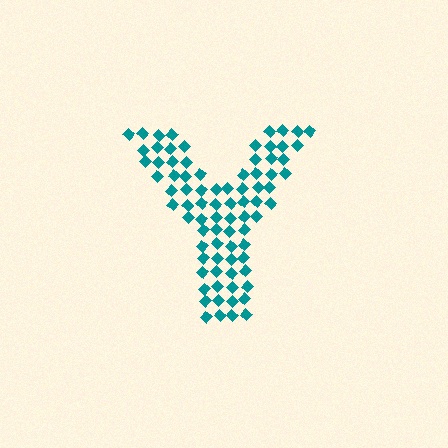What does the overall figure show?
The overall figure shows the letter Y.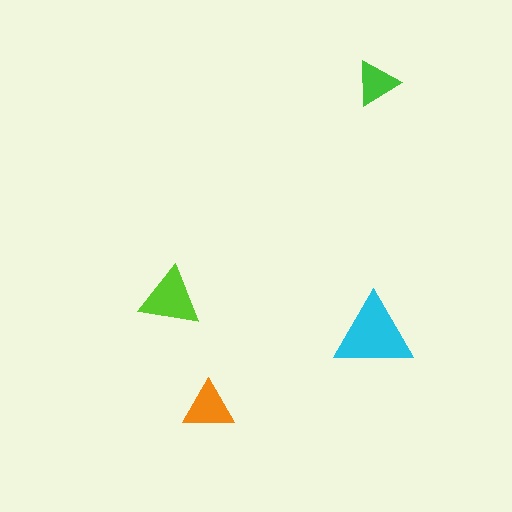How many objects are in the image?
There are 4 objects in the image.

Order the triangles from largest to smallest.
the cyan one, the lime one, the orange one, the green one.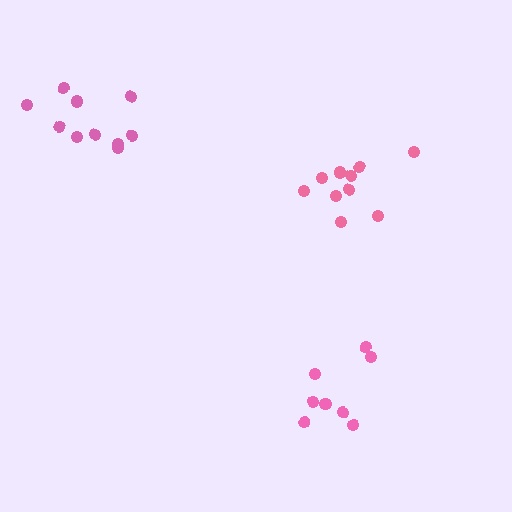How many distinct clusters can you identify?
There are 3 distinct clusters.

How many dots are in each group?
Group 1: 10 dots, Group 2: 8 dots, Group 3: 10 dots (28 total).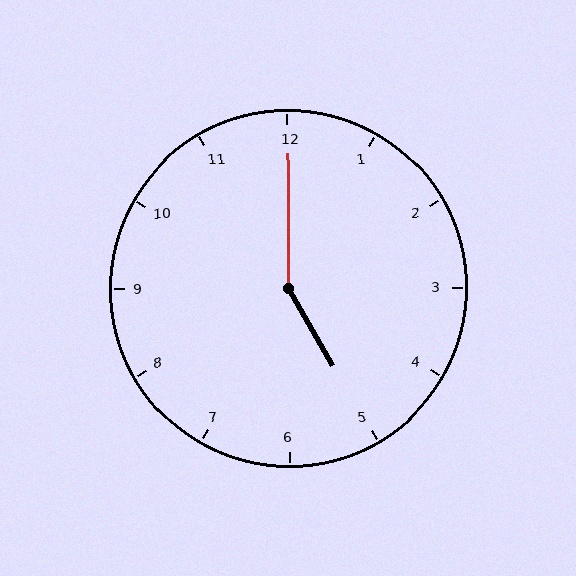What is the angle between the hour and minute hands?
Approximately 150 degrees.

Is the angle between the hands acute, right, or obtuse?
It is obtuse.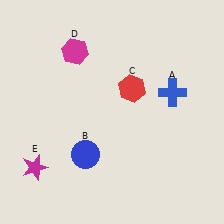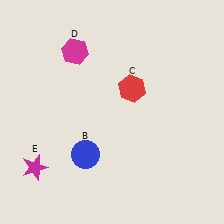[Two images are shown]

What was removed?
The blue cross (A) was removed in Image 2.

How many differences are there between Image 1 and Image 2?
There is 1 difference between the two images.